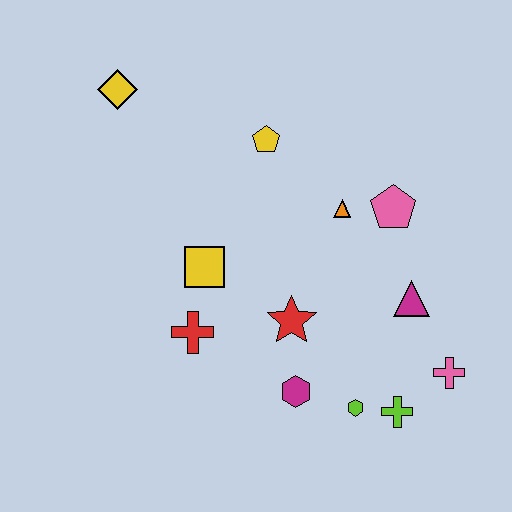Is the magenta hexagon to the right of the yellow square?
Yes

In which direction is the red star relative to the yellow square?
The red star is to the right of the yellow square.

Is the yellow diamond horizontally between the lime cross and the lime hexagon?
No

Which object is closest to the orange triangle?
The pink pentagon is closest to the orange triangle.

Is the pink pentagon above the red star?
Yes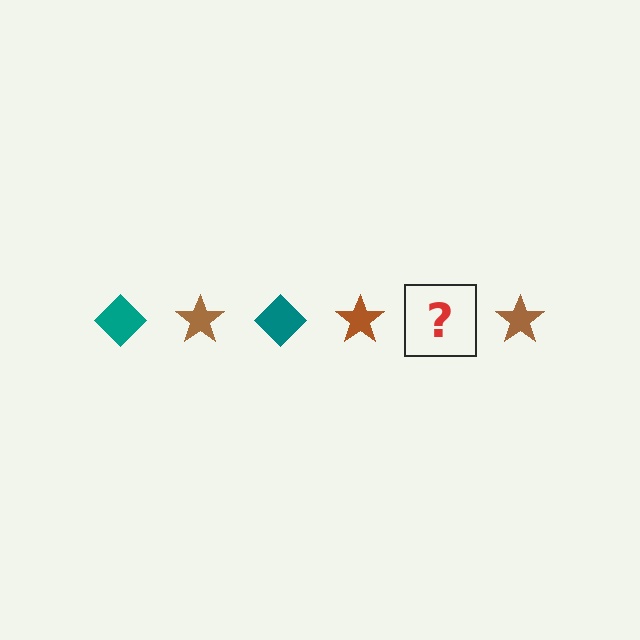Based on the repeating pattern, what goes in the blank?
The blank should be a teal diamond.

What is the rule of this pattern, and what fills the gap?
The rule is that the pattern alternates between teal diamond and brown star. The gap should be filled with a teal diamond.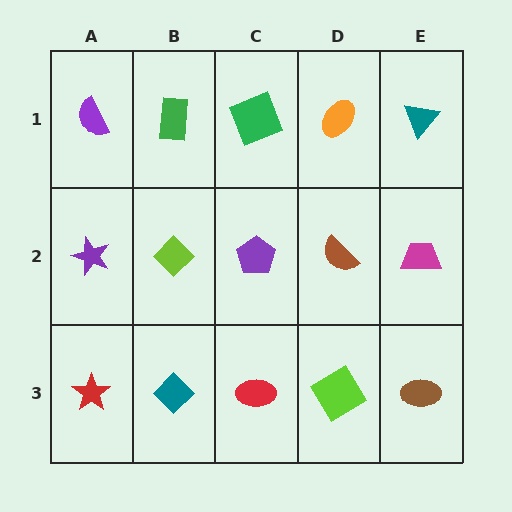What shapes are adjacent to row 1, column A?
A purple star (row 2, column A), a green rectangle (row 1, column B).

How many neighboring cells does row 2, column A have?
3.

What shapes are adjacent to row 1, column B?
A lime diamond (row 2, column B), a purple semicircle (row 1, column A), a green square (row 1, column C).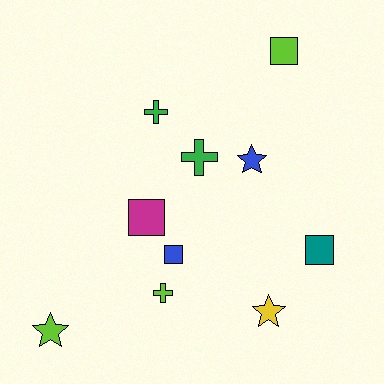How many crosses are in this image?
There are 3 crosses.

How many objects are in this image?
There are 10 objects.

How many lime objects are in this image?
There are 3 lime objects.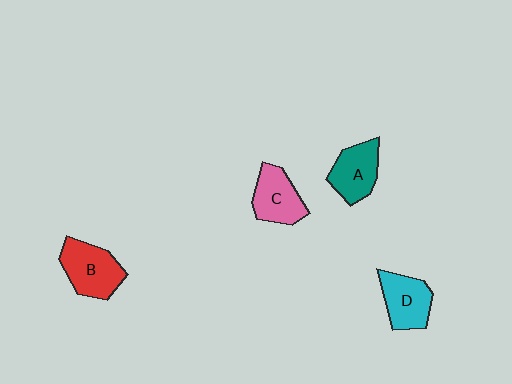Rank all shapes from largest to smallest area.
From largest to smallest: B (red), D (cyan), C (pink), A (teal).